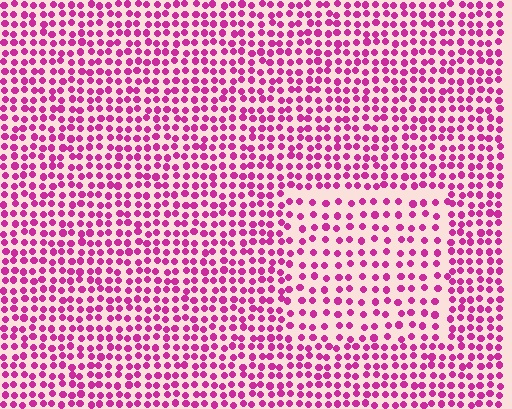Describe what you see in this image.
The image contains small magenta elements arranged at two different densities. A rectangle-shaped region is visible where the elements are less densely packed than the surrounding area.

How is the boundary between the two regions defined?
The boundary is defined by a change in element density (approximately 1.7x ratio). All elements are the same color, size, and shape.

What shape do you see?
I see a rectangle.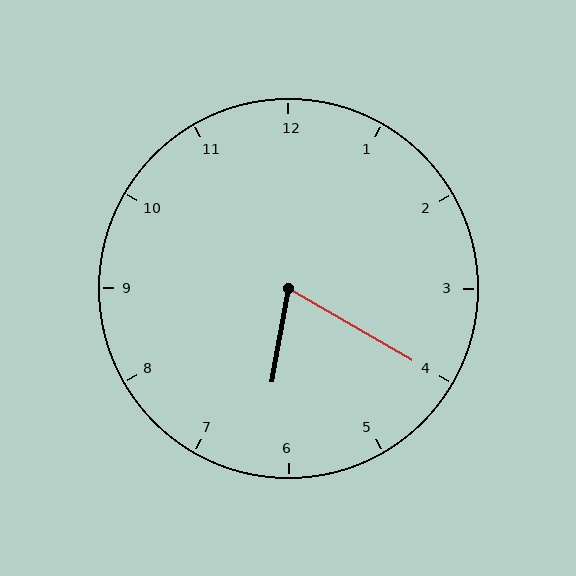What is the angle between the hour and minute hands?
Approximately 70 degrees.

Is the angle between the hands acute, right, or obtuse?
It is acute.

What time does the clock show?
6:20.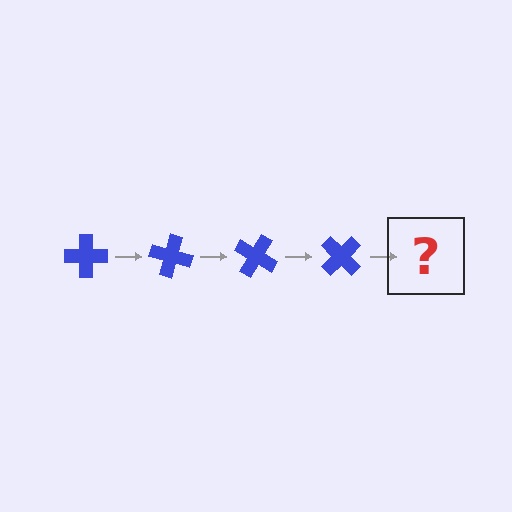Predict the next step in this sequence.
The next step is a blue cross rotated 60 degrees.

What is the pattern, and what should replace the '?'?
The pattern is that the cross rotates 15 degrees each step. The '?' should be a blue cross rotated 60 degrees.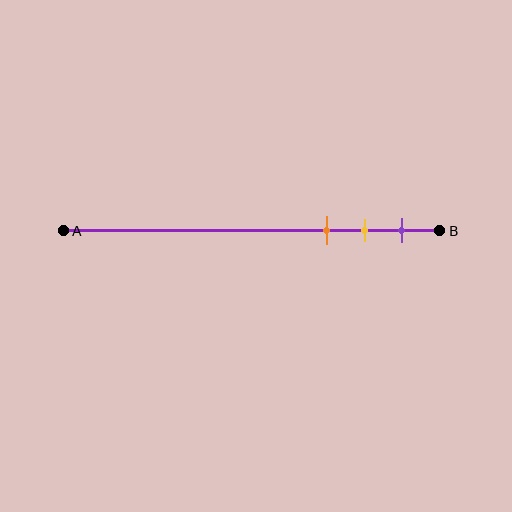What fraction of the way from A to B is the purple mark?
The purple mark is approximately 90% (0.9) of the way from A to B.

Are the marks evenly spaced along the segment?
Yes, the marks are approximately evenly spaced.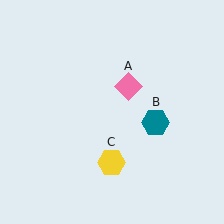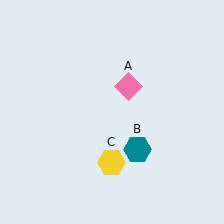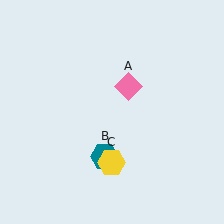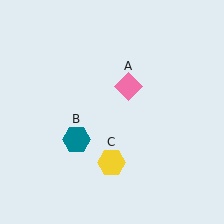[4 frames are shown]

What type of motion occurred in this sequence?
The teal hexagon (object B) rotated clockwise around the center of the scene.